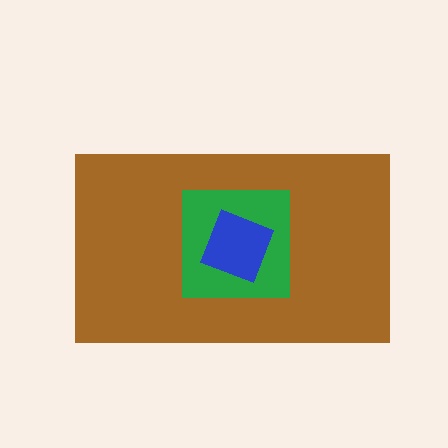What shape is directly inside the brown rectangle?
The green square.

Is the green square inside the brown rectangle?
Yes.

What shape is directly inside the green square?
The blue diamond.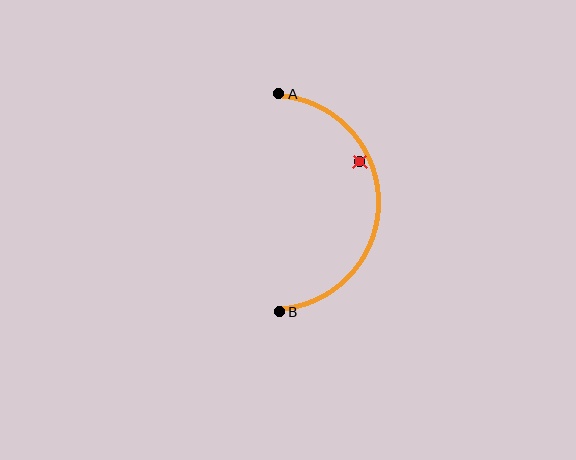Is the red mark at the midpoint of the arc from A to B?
No — the red mark does not lie on the arc at all. It sits slightly inside the curve.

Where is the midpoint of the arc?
The arc midpoint is the point on the curve farthest from the straight line joining A and B. It sits to the right of that line.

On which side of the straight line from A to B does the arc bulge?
The arc bulges to the right of the straight line connecting A and B.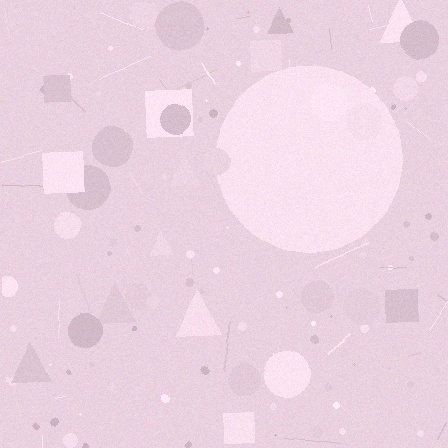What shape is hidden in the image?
A circle is hidden in the image.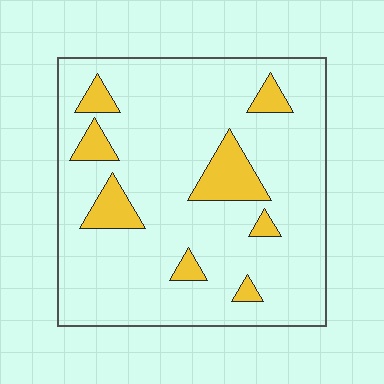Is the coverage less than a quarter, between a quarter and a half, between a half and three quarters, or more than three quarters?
Less than a quarter.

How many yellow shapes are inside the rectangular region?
8.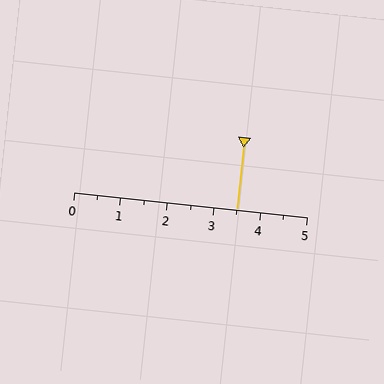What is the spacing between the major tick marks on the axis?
The major ticks are spaced 1 apart.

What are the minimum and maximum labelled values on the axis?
The axis runs from 0 to 5.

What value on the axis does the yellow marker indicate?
The marker indicates approximately 3.5.